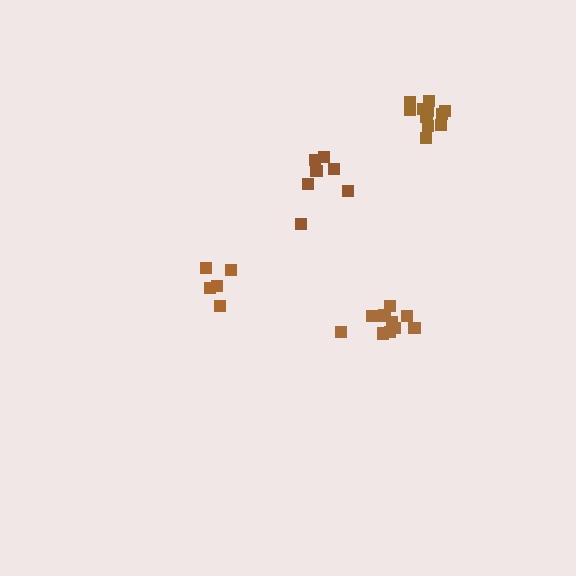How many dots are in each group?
Group 1: 7 dots, Group 2: 5 dots, Group 3: 11 dots, Group 4: 11 dots (34 total).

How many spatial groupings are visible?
There are 4 spatial groupings.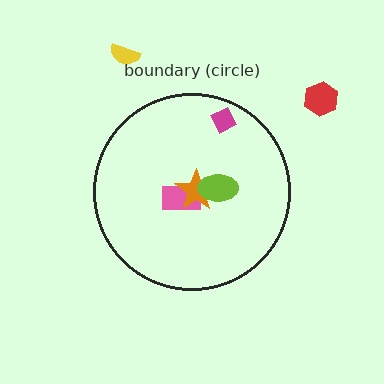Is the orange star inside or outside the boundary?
Inside.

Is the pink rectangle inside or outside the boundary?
Inside.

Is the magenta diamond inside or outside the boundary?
Inside.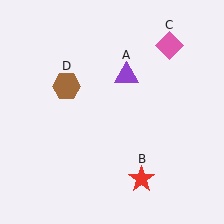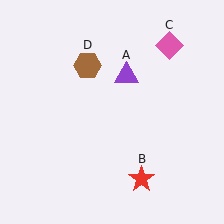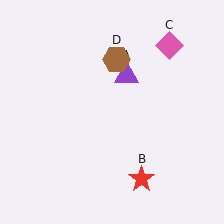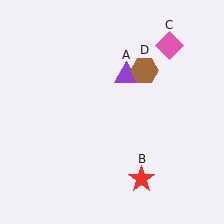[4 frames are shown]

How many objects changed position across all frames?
1 object changed position: brown hexagon (object D).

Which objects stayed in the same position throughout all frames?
Purple triangle (object A) and red star (object B) and pink diamond (object C) remained stationary.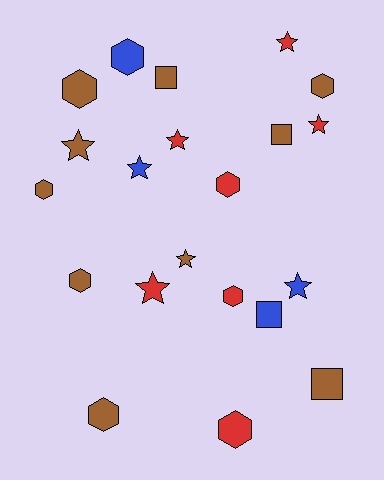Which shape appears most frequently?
Hexagon, with 9 objects.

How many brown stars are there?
There are 2 brown stars.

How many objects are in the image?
There are 21 objects.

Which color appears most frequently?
Brown, with 10 objects.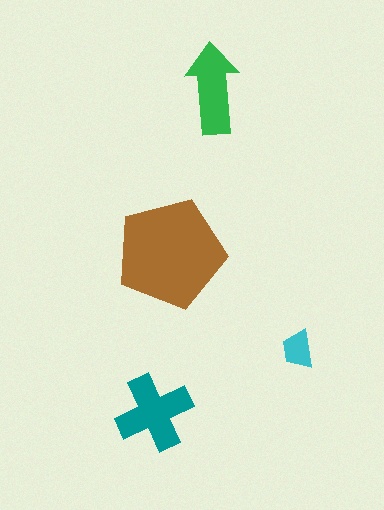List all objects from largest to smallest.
The brown pentagon, the teal cross, the green arrow, the cyan trapezoid.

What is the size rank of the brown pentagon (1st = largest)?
1st.